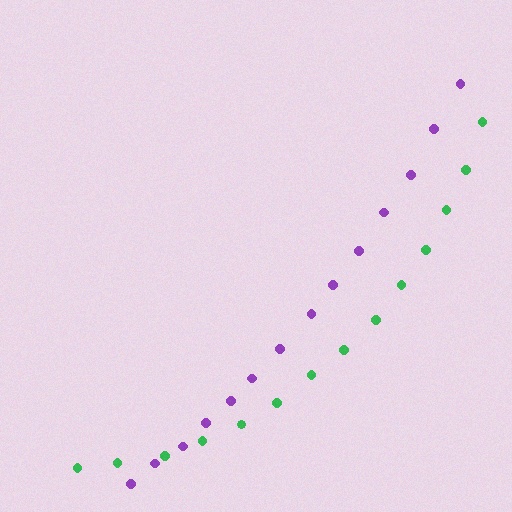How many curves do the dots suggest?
There are 2 distinct paths.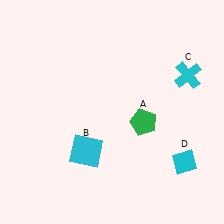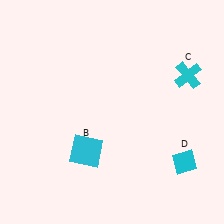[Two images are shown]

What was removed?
The green pentagon (A) was removed in Image 2.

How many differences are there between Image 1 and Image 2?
There is 1 difference between the two images.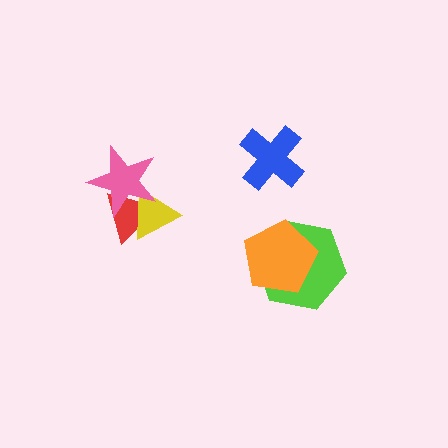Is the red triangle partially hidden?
Yes, it is partially covered by another shape.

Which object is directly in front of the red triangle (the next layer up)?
The yellow triangle is directly in front of the red triangle.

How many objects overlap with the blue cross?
0 objects overlap with the blue cross.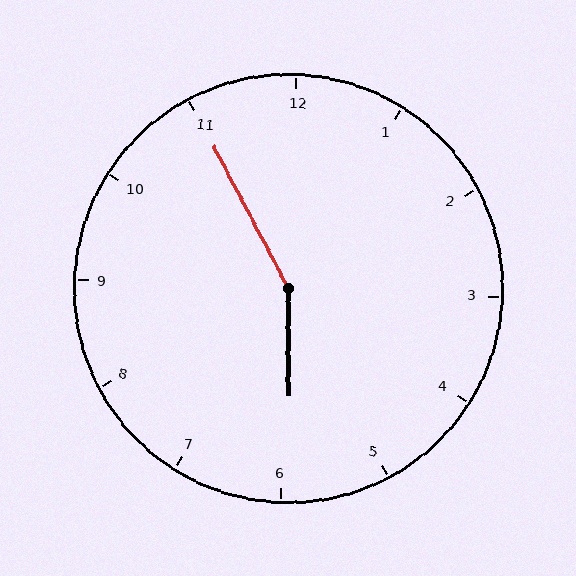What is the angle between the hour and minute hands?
Approximately 152 degrees.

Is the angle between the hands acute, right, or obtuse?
It is obtuse.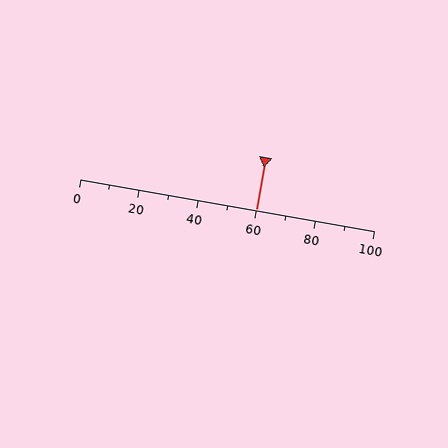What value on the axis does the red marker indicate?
The marker indicates approximately 60.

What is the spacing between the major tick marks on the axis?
The major ticks are spaced 20 apart.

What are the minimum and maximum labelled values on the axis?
The axis runs from 0 to 100.